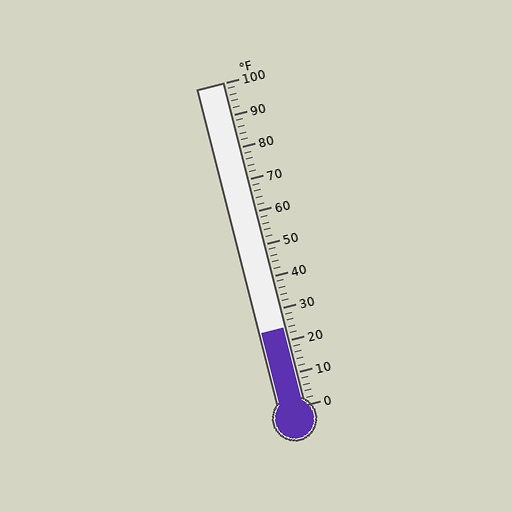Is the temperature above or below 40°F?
The temperature is below 40°F.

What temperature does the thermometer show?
The thermometer shows approximately 24°F.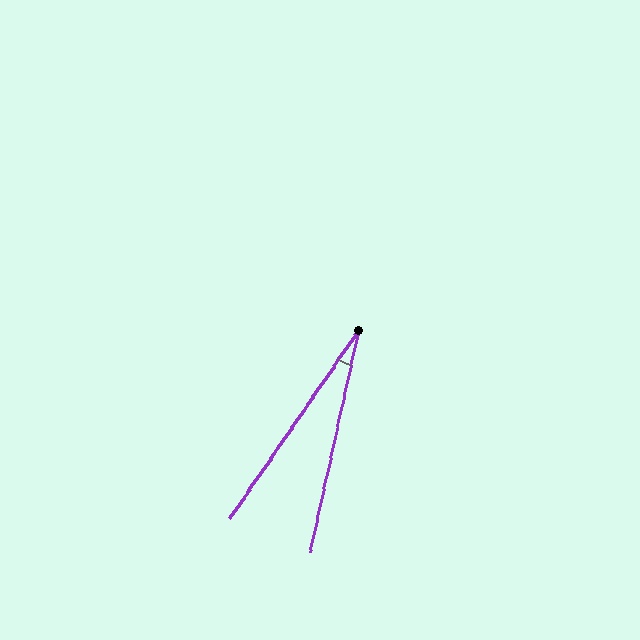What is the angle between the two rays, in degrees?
Approximately 22 degrees.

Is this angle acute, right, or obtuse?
It is acute.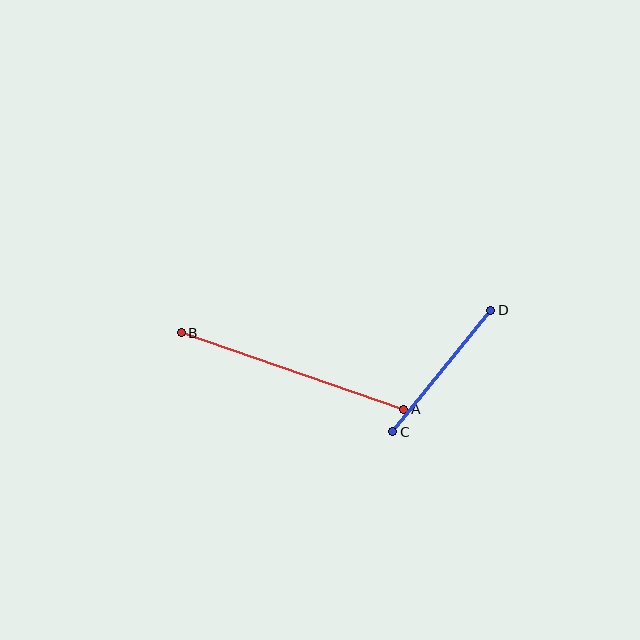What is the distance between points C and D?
The distance is approximately 156 pixels.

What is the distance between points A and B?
The distance is approximately 235 pixels.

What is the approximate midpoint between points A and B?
The midpoint is at approximately (292, 371) pixels.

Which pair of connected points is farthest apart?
Points A and B are farthest apart.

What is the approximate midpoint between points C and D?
The midpoint is at approximately (442, 371) pixels.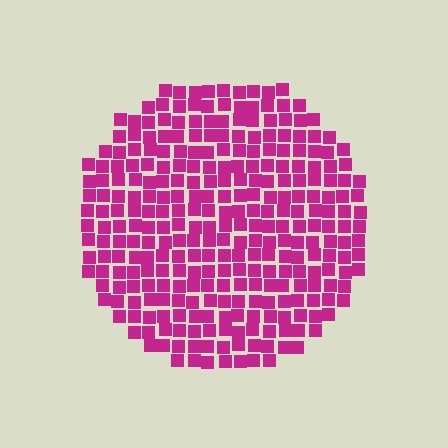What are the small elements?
The small elements are squares.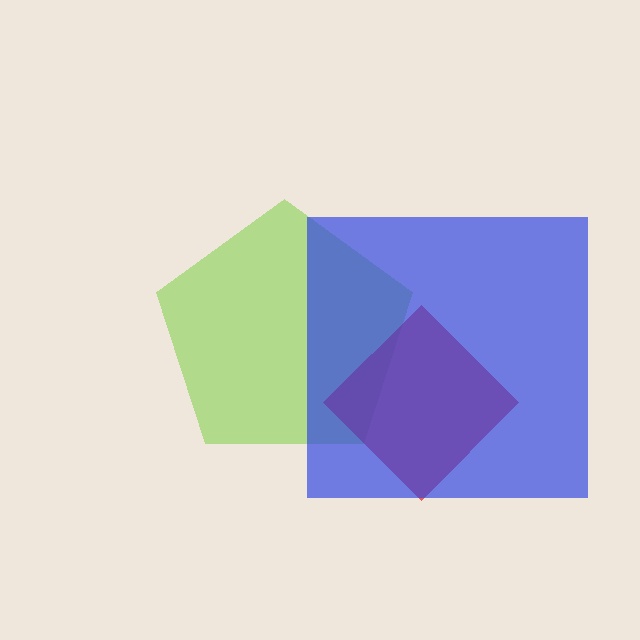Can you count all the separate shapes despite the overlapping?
Yes, there are 3 separate shapes.